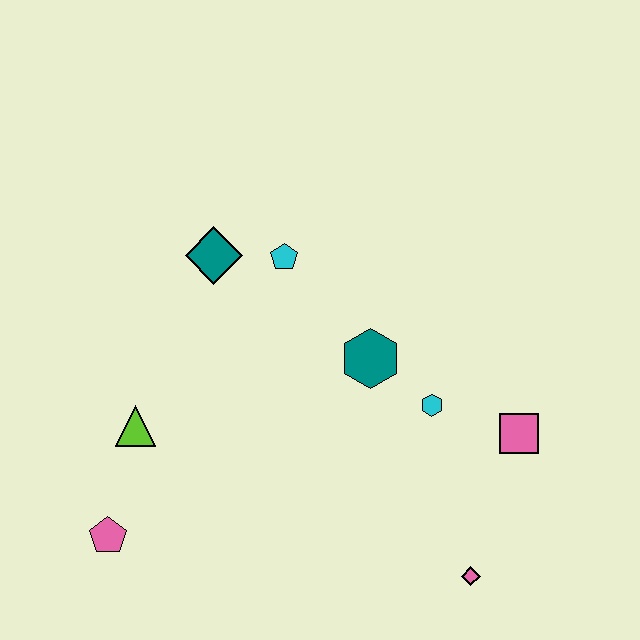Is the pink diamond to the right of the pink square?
No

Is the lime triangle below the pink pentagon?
No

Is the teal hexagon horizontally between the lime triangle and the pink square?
Yes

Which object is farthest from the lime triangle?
The pink square is farthest from the lime triangle.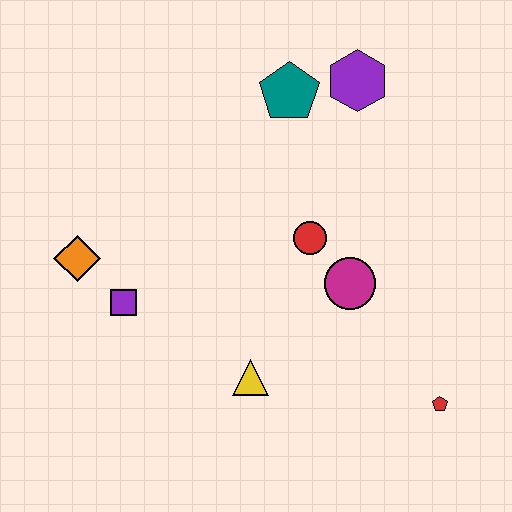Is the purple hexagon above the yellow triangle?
Yes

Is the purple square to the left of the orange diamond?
No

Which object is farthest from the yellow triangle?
The purple hexagon is farthest from the yellow triangle.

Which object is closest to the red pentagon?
The magenta circle is closest to the red pentagon.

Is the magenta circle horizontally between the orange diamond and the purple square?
No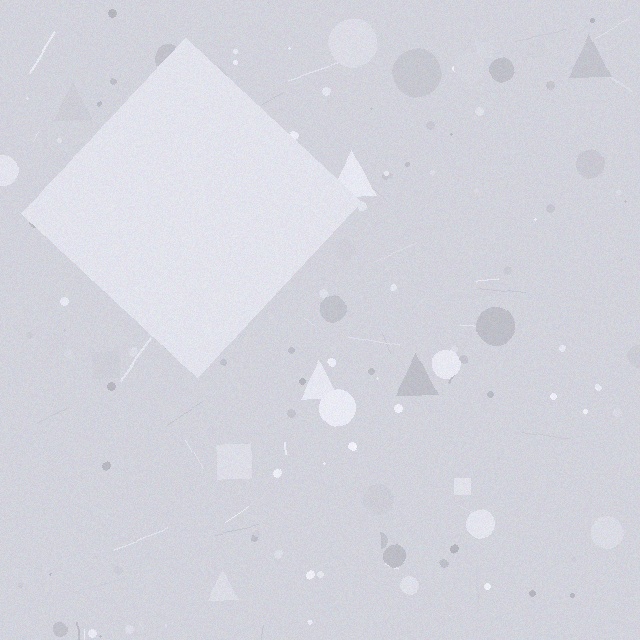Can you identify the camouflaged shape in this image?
The camouflaged shape is a diamond.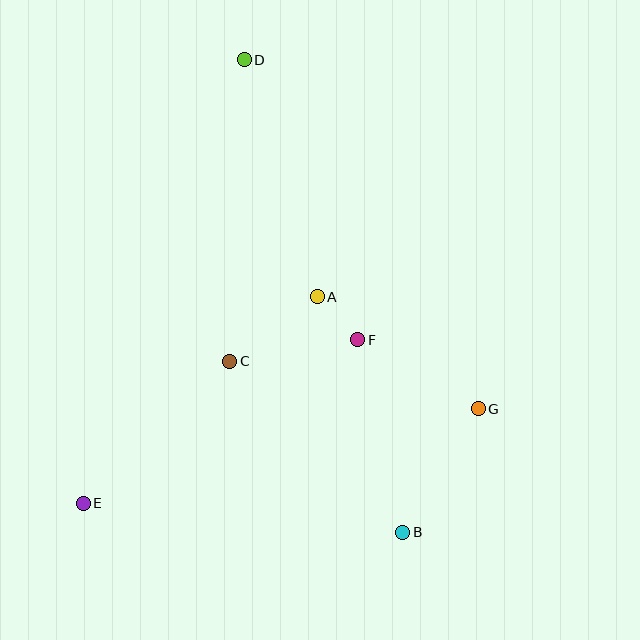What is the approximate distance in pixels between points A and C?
The distance between A and C is approximately 109 pixels.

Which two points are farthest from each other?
Points B and D are farthest from each other.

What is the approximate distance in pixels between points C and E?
The distance between C and E is approximately 204 pixels.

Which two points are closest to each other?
Points A and F are closest to each other.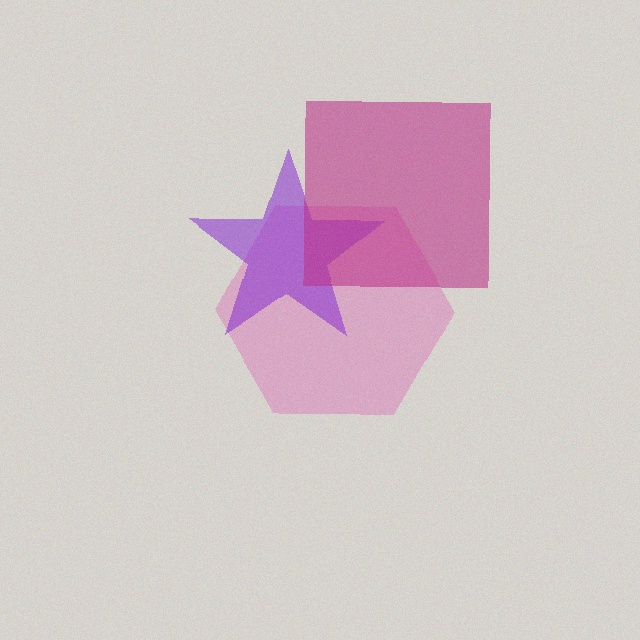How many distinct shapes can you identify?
There are 3 distinct shapes: a pink hexagon, a purple star, a magenta square.